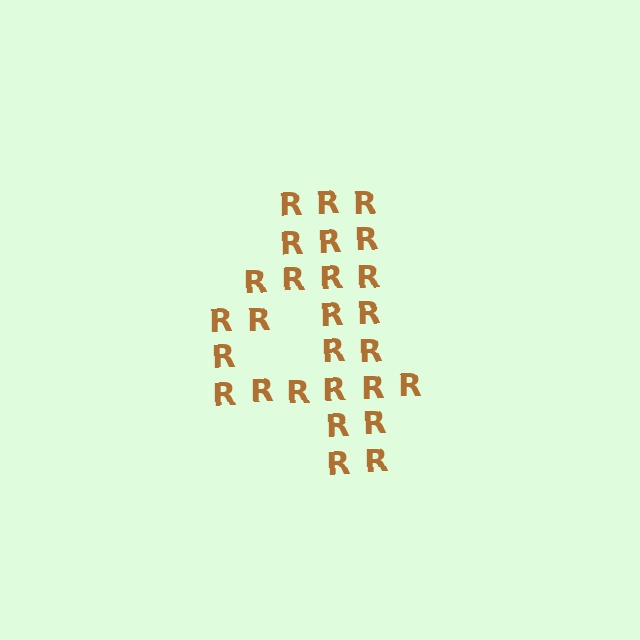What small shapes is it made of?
It is made of small letter R's.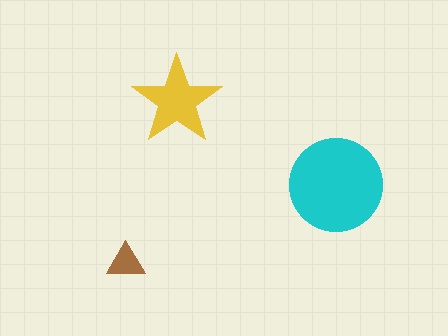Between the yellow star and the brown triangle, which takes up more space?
The yellow star.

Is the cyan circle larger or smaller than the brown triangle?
Larger.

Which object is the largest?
The cyan circle.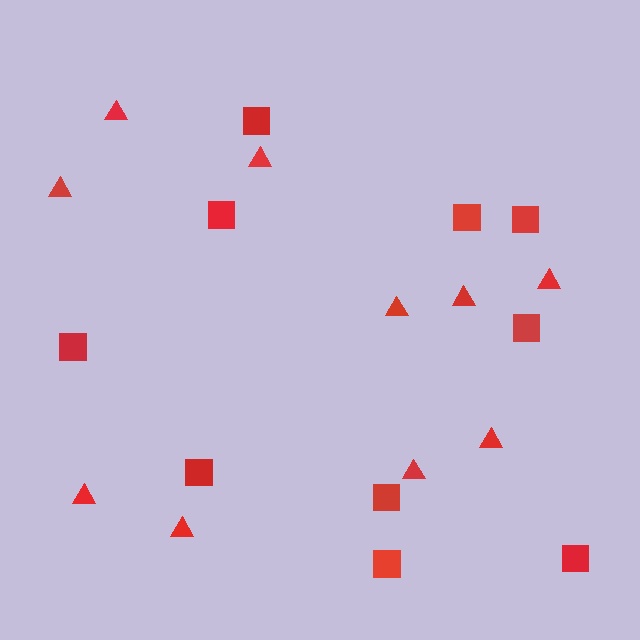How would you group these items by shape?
There are 2 groups: one group of triangles (10) and one group of squares (10).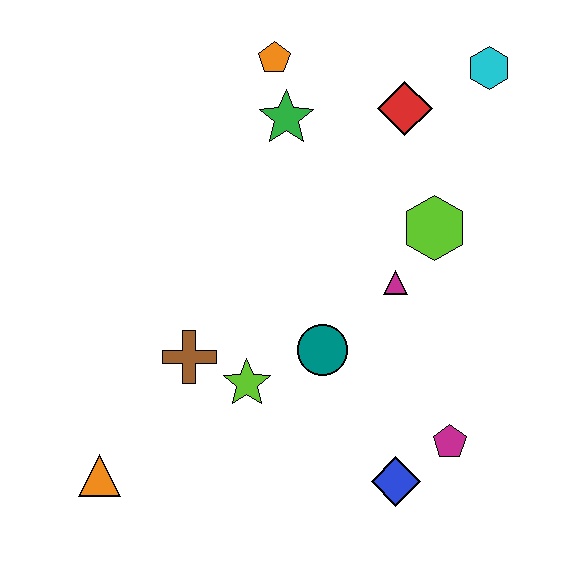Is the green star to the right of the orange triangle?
Yes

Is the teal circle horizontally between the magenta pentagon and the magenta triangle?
No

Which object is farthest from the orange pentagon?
The orange triangle is farthest from the orange pentagon.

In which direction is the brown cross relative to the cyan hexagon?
The brown cross is to the left of the cyan hexagon.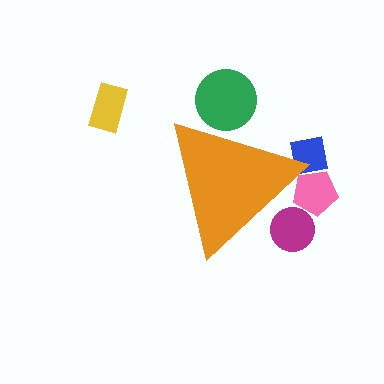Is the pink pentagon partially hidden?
Yes, the pink pentagon is partially hidden behind the orange triangle.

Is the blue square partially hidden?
Yes, the blue square is partially hidden behind the orange triangle.